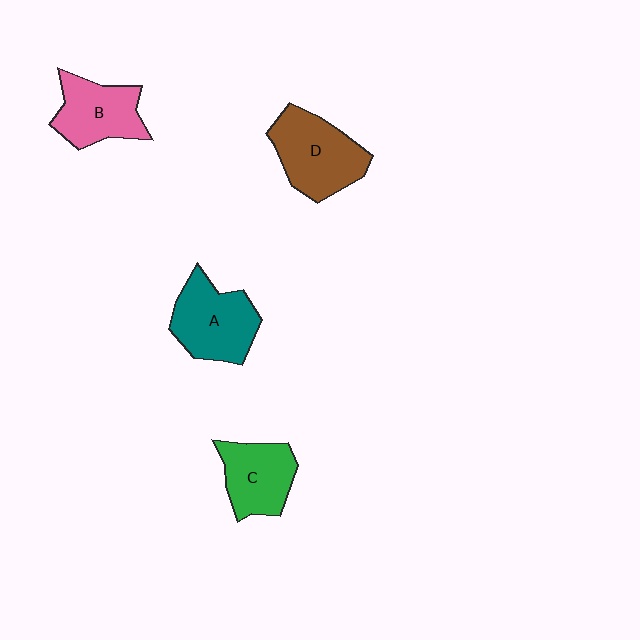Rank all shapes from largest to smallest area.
From largest to smallest: D (brown), A (teal), B (pink), C (green).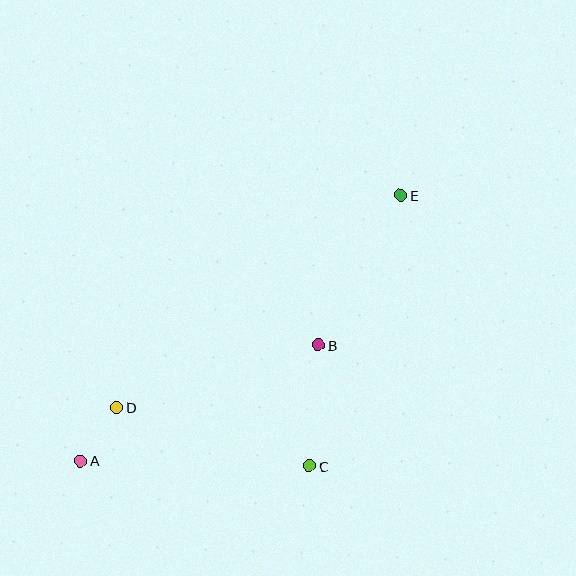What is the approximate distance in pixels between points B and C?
The distance between B and C is approximately 121 pixels.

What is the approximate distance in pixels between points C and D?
The distance between C and D is approximately 201 pixels.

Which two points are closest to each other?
Points A and D are closest to each other.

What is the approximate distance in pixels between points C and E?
The distance between C and E is approximately 286 pixels.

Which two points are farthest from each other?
Points A and E are farthest from each other.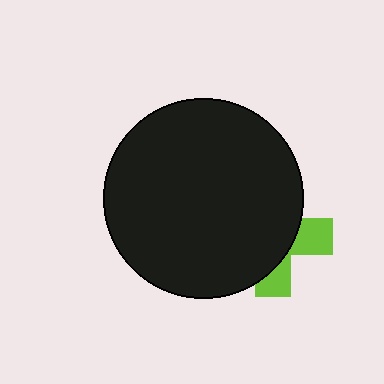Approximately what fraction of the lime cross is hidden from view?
Roughly 68% of the lime cross is hidden behind the black circle.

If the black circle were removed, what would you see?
You would see the complete lime cross.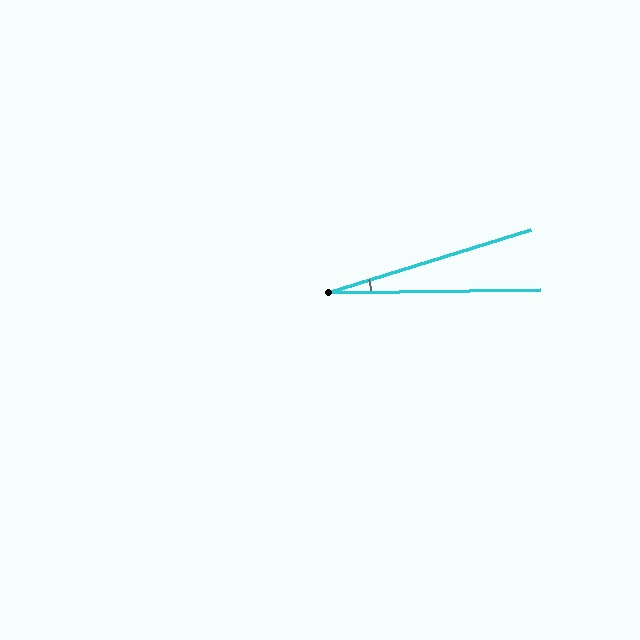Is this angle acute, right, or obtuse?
It is acute.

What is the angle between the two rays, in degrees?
Approximately 16 degrees.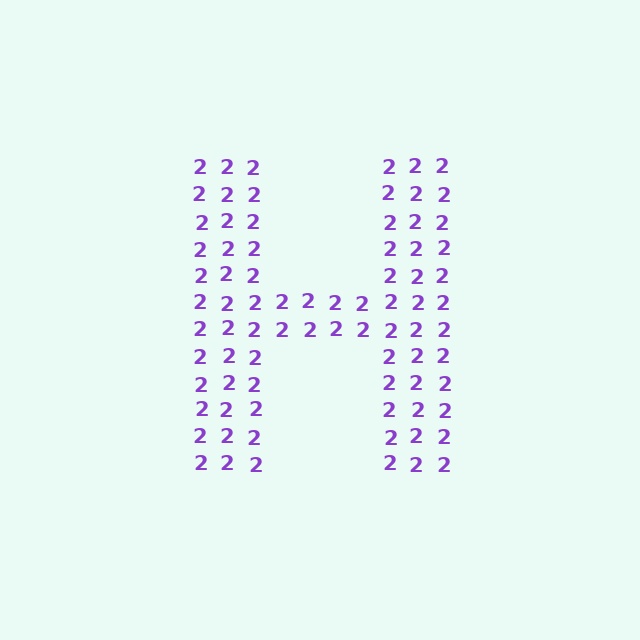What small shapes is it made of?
It is made of small digit 2's.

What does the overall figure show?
The overall figure shows the letter H.